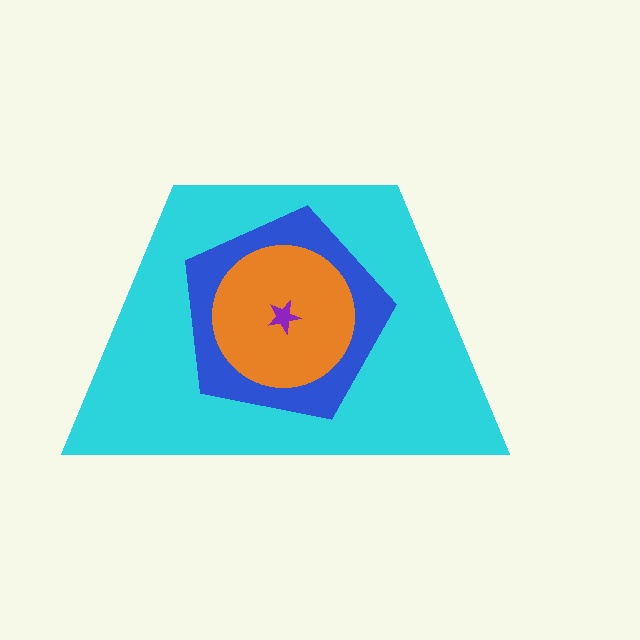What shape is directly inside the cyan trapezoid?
The blue pentagon.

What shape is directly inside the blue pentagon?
The orange circle.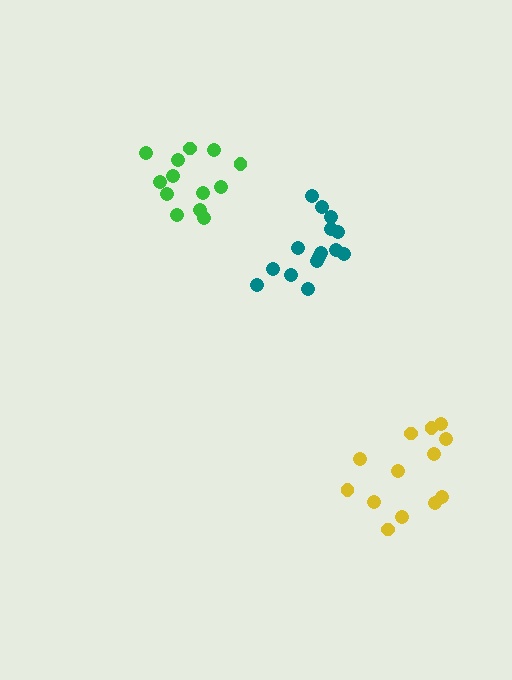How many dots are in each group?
Group 1: 13 dots, Group 2: 15 dots, Group 3: 13 dots (41 total).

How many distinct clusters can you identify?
There are 3 distinct clusters.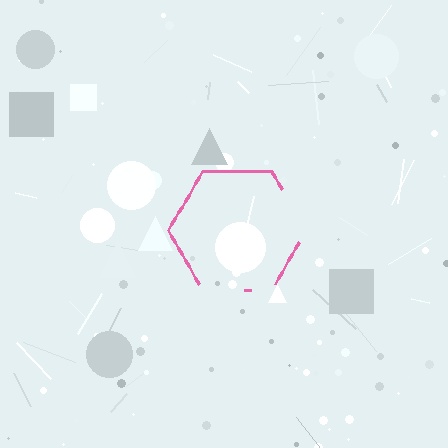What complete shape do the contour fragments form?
The contour fragments form a hexagon.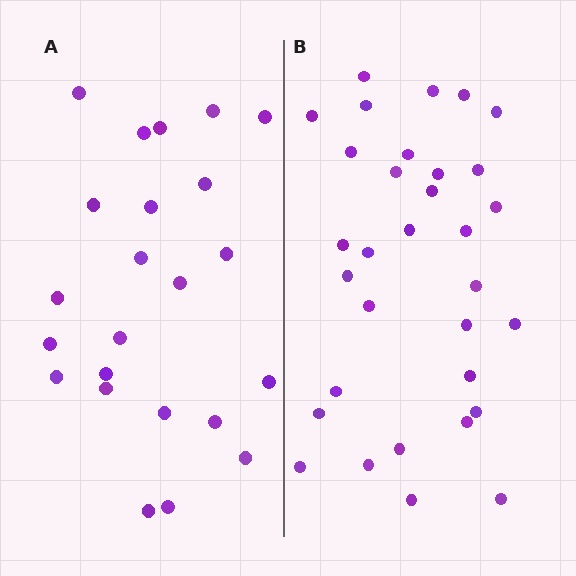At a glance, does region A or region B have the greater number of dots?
Region B (the right region) has more dots.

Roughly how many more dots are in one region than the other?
Region B has roughly 8 or so more dots than region A.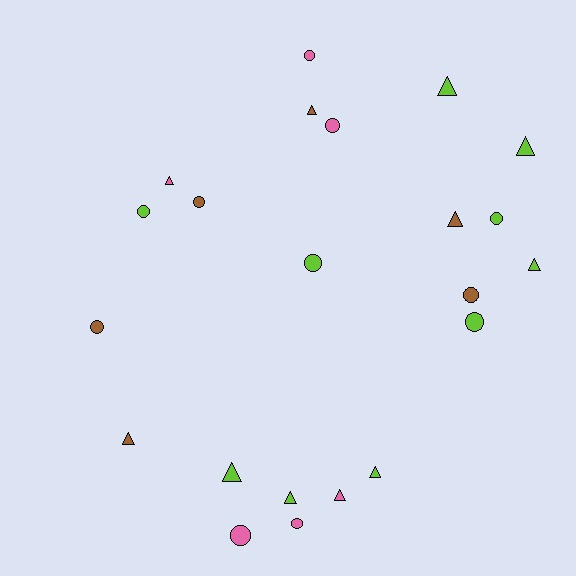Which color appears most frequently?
Lime, with 10 objects.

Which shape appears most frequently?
Triangle, with 11 objects.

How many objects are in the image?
There are 22 objects.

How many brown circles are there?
There are 3 brown circles.